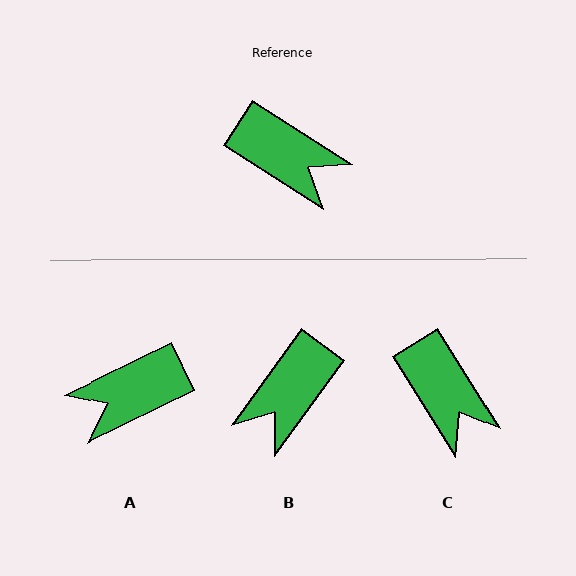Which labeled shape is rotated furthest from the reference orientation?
A, about 121 degrees away.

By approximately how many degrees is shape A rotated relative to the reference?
Approximately 121 degrees clockwise.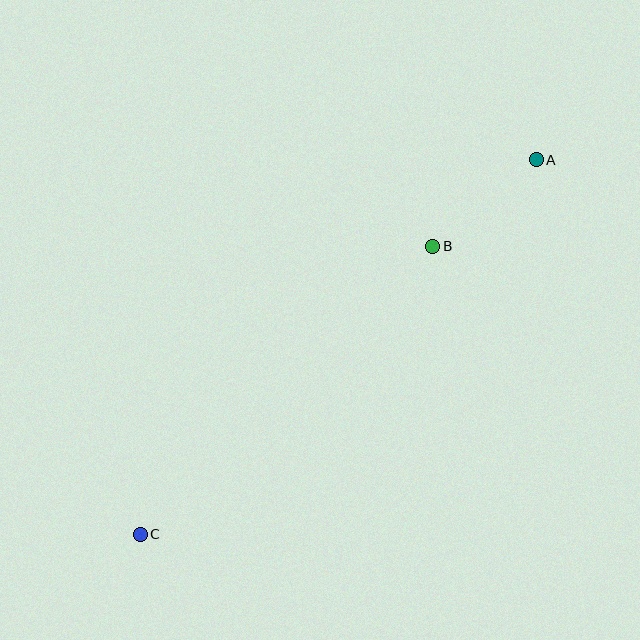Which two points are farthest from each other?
Points A and C are farthest from each other.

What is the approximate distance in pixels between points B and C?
The distance between B and C is approximately 411 pixels.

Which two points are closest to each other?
Points A and B are closest to each other.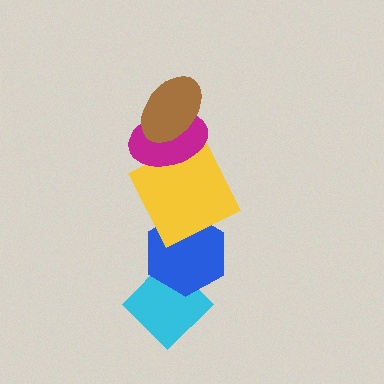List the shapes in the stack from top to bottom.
From top to bottom: the brown ellipse, the magenta ellipse, the yellow square, the blue hexagon, the cyan diamond.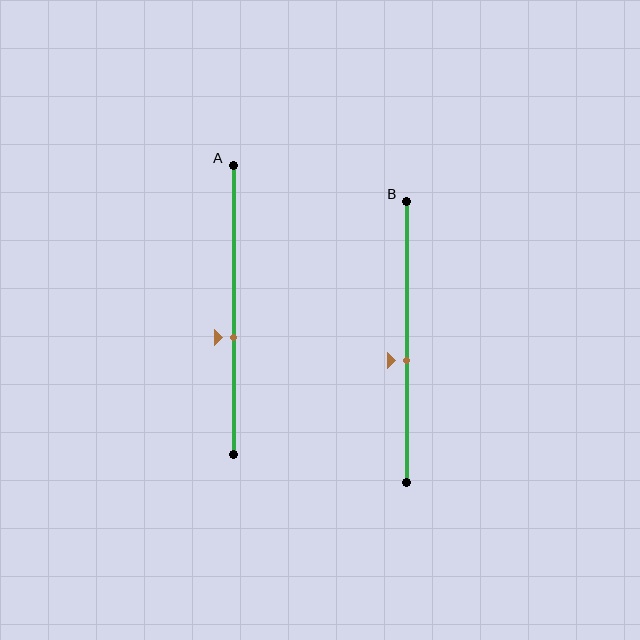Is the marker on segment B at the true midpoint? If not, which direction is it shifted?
No, the marker on segment B is shifted downward by about 7% of the segment length.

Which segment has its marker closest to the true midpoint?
Segment B has its marker closest to the true midpoint.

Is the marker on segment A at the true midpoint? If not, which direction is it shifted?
No, the marker on segment A is shifted downward by about 10% of the segment length.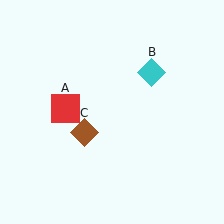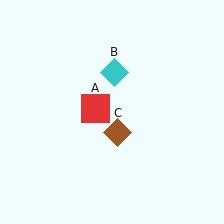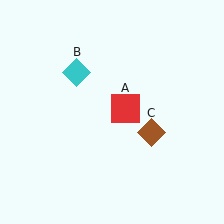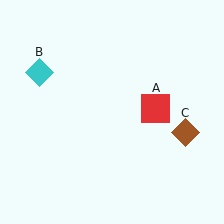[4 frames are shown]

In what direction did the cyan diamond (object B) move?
The cyan diamond (object B) moved left.